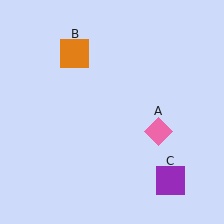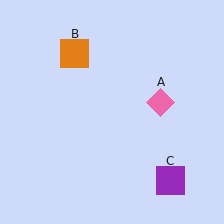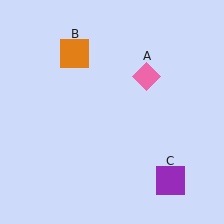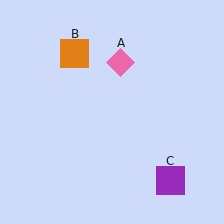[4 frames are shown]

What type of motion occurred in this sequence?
The pink diamond (object A) rotated counterclockwise around the center of the scene.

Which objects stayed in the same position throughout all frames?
Orange square (object B) and purple square (object C) remained stationary.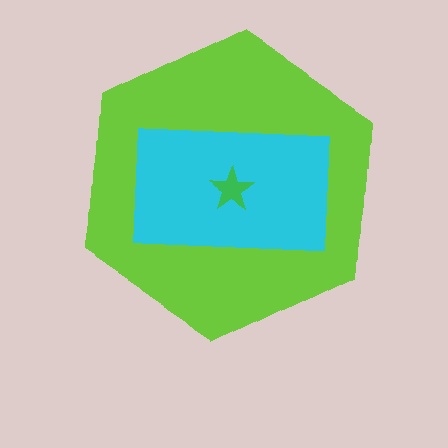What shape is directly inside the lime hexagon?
The cyan rectangle.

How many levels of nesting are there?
3.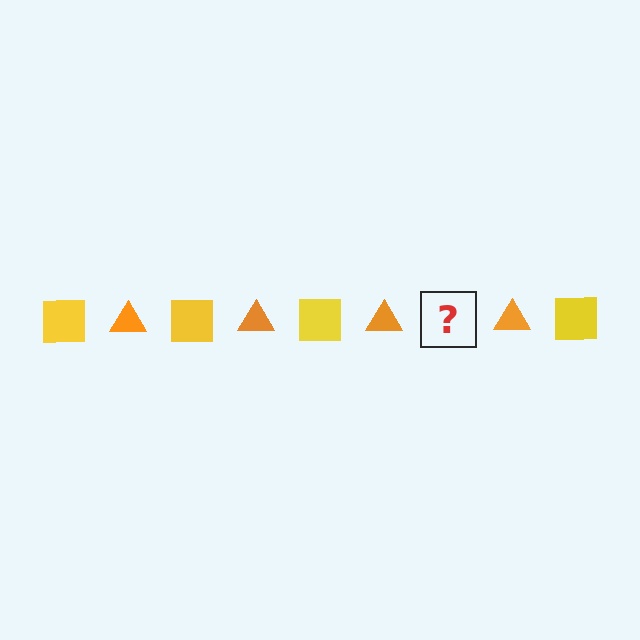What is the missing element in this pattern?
The missing element is a yellow square.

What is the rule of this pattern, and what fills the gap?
The rule is that the pattern alternates between yellow square and orange triangle. The gap should be filled with a yellow square.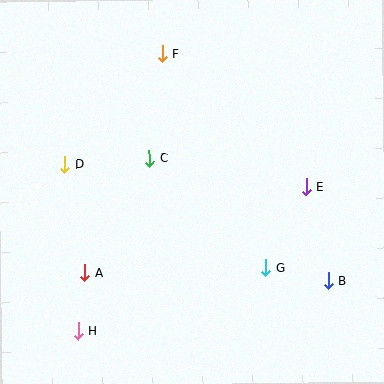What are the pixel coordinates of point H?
Point H is at (78, 331).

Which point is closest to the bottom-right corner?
Point B is closest to the bottom-right corner.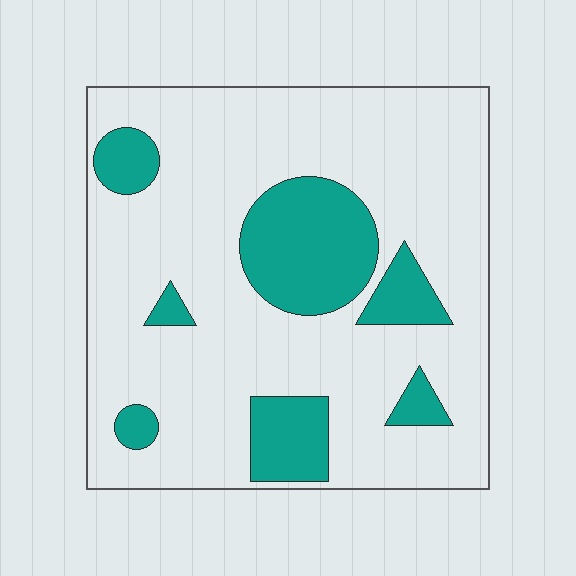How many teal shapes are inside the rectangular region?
7.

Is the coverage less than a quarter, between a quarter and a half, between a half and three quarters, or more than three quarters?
Less than a quarter.